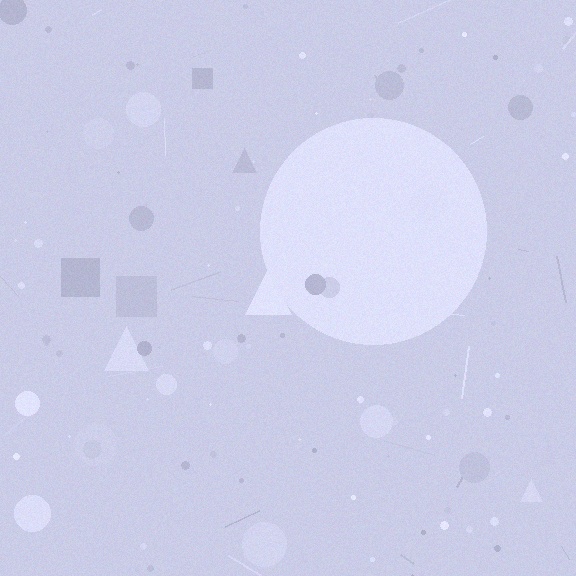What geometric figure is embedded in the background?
A circle is embedded in the background.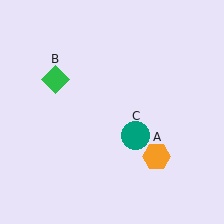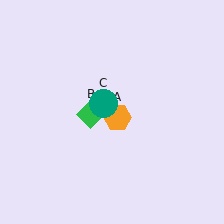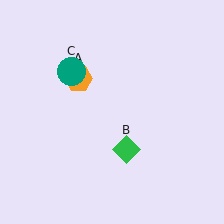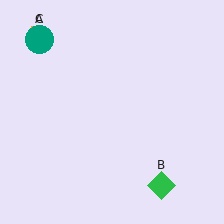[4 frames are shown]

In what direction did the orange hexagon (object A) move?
The orange hexagon (object A) moved up and to the left.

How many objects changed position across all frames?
3 objects changed position: orange hexagon (object A), green diamond (object B), teal circle (object C).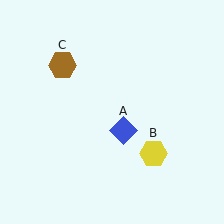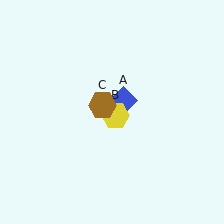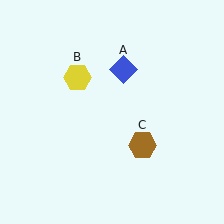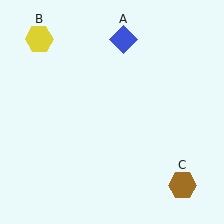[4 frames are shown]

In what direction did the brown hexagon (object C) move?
The brown hexagon (object C) moved down and to the right.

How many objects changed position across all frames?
3 objects changed position: blue diamond (object A), yellow hexagon (object B), brown hexagon (object C).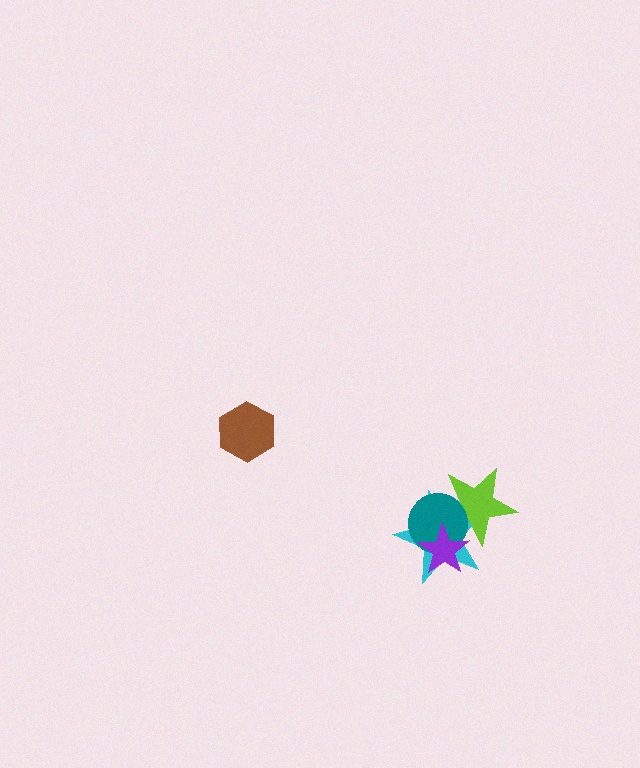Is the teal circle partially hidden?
Yes, it is partially covered by another shape.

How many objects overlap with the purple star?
3 objects overlap with the purple star.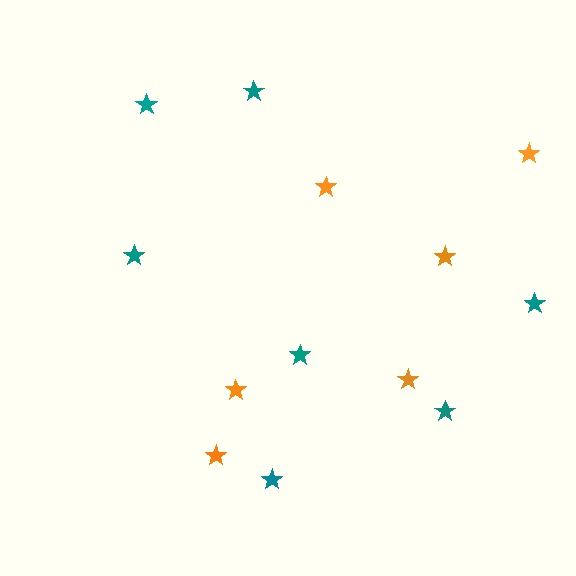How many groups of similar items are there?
There are 2 groups: one group of teal stars (7) and one group of orange stars (6).